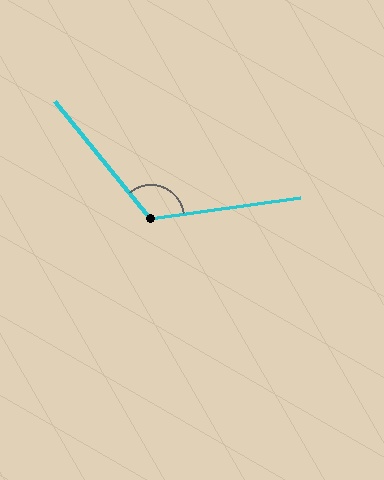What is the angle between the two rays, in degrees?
Approximately 122 degrees.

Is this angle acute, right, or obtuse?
It is obtuse.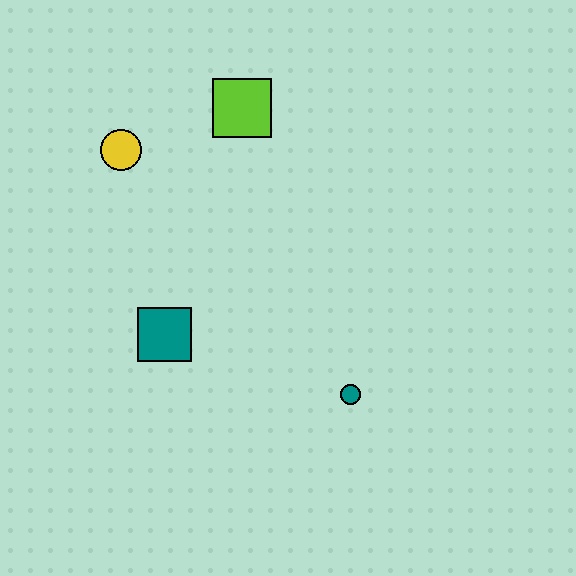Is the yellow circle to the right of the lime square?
No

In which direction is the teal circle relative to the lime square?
The teal circle is below the lime square.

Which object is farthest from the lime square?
The teal circle is farthest from the lime square.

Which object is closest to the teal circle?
The teal square is closest to the teal circle.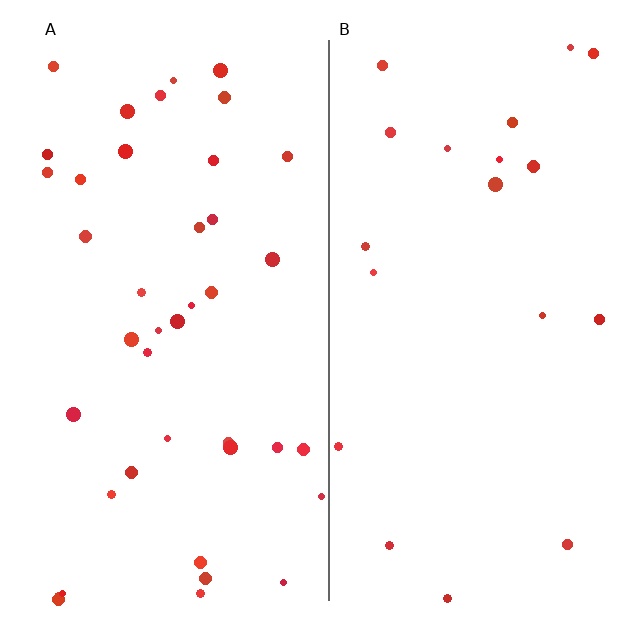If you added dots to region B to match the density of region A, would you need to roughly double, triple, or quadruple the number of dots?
Approximately double.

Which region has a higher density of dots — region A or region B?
A (the left).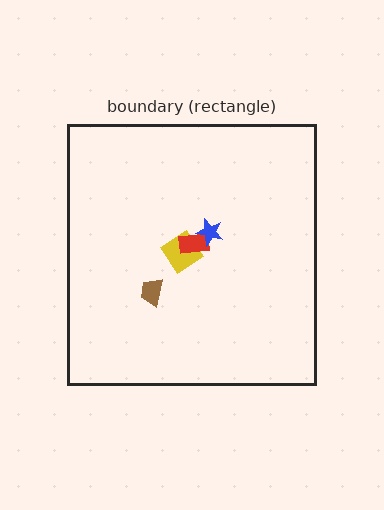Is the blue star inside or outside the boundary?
Inside.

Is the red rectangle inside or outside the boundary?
Inside.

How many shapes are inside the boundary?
4 inside, 0 outside.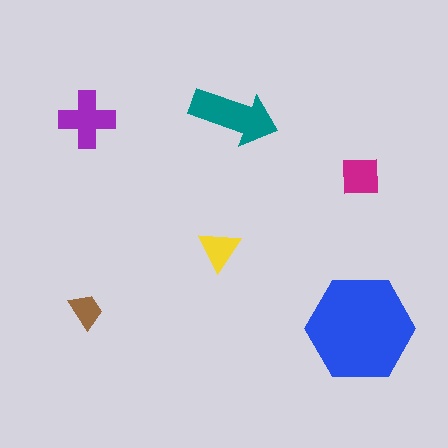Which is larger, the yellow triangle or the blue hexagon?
The blue hexagon.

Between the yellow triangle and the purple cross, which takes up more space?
The purple cross.